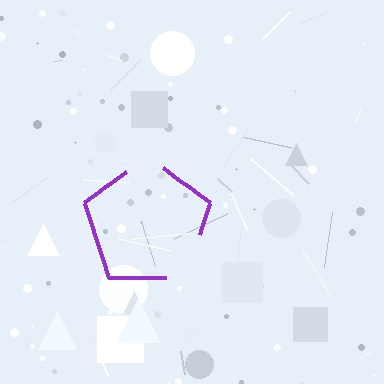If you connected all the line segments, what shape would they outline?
They would outline a pentagon.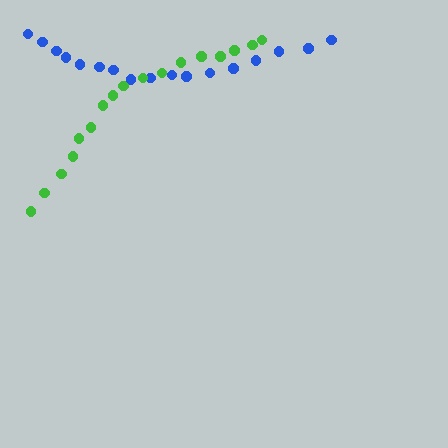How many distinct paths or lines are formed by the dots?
There are 2 distinct paths.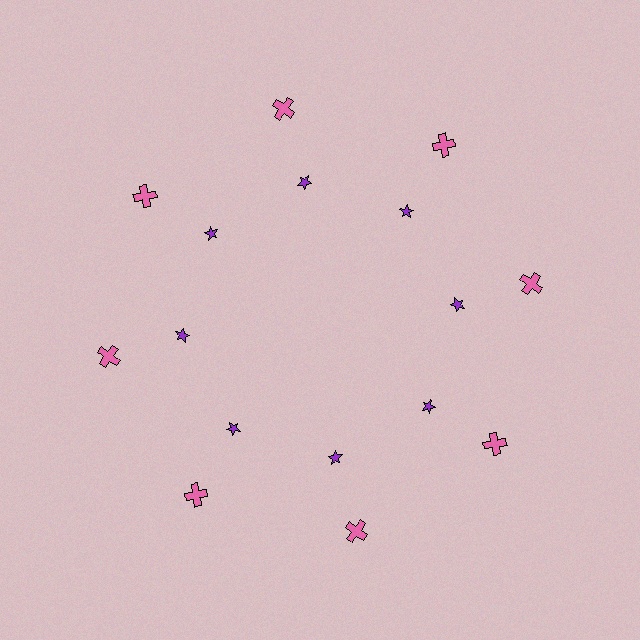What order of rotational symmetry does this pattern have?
This pattern has 8-fold rotational symmetry.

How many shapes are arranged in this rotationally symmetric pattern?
There are 16 shapes, arranged in 8 groups of 2.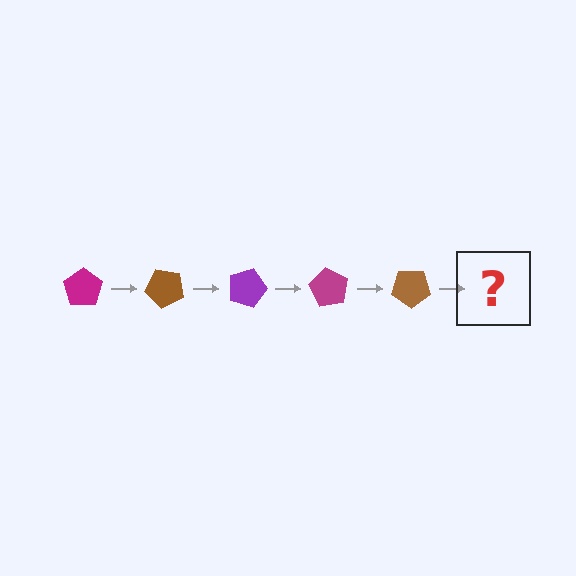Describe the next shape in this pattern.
It should be a purple pentagon, rotated 225 degrees from the start.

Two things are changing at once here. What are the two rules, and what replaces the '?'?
The two rules are that it rotates 45 degrees each step and the color cycles through magenta, brown, and purple. The '?' should be a purple pentagon, rotated 225 degrees from the start.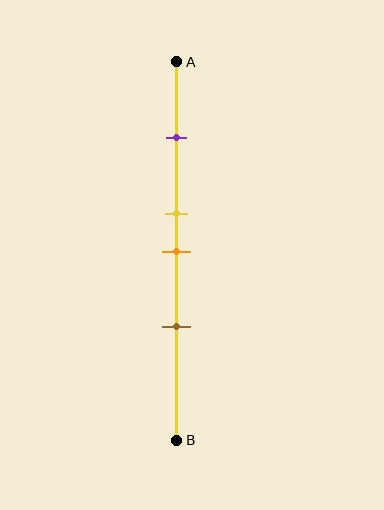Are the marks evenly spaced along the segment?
No, the marks are not evenly spaced.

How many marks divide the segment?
There are 4 marks dividing the segment.